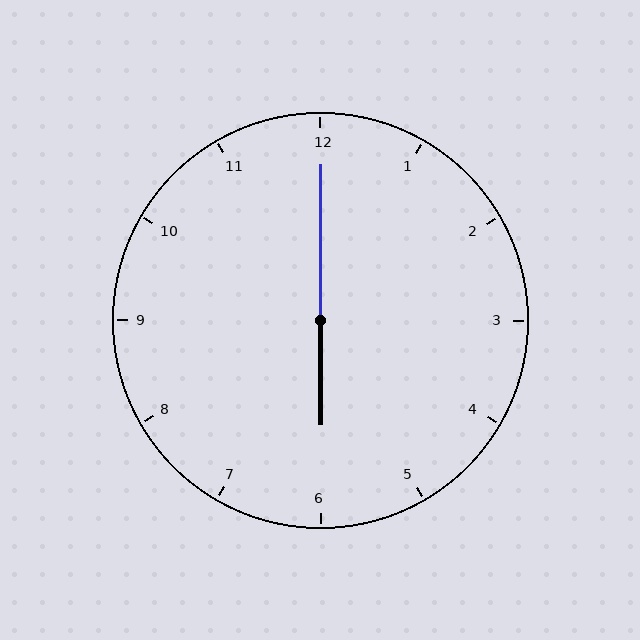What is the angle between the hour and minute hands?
Approximately 180 degrees.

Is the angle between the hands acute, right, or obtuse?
It is obtuse.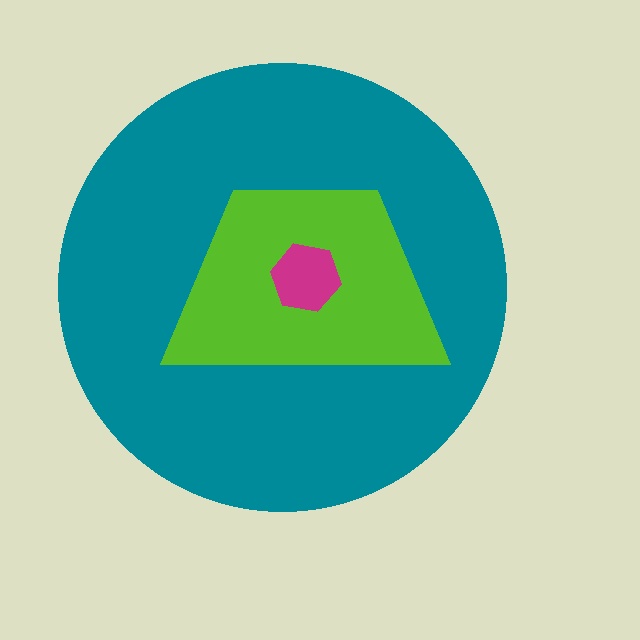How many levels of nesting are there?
3.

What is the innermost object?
The magenta hexagon.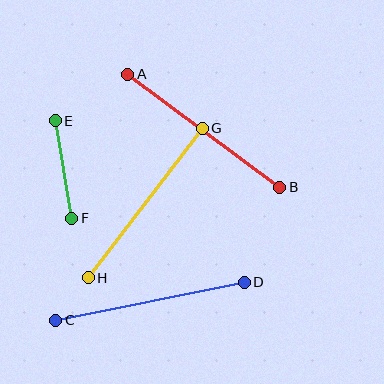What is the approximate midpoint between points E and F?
The midpoint is at approximately (63, 170) pixels.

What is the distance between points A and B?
The distance is approximately 189 pixels.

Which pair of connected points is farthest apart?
Points C and D are farthest apart.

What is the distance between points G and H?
The distance is approximately 188 pixels.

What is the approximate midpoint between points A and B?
The midpoint is at approximately (204, 131) pixels.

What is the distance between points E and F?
The distance is approximately 99 pixels.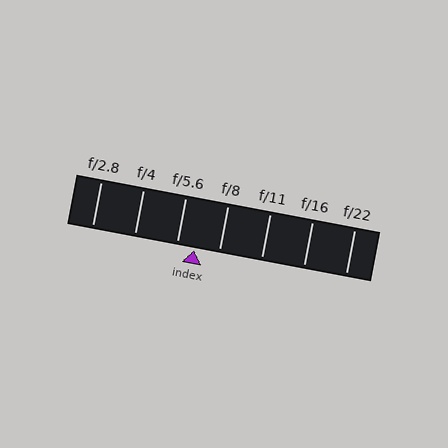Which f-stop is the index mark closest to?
The index mark is closest to f/5.6.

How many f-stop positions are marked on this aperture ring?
There are 7 f-stop positions marked.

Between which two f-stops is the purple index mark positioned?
The index mark is between f/5.6 and f/8.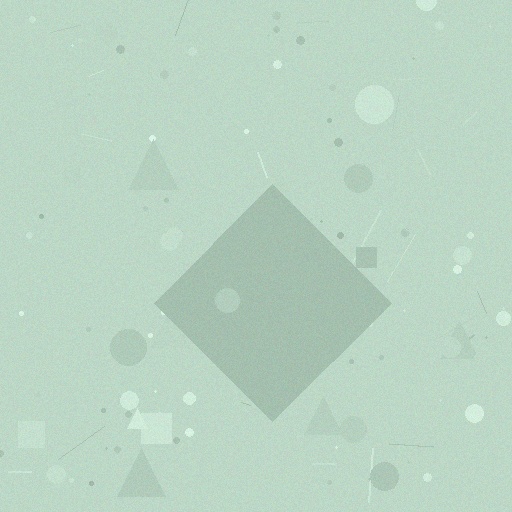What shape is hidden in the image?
A diamond is hidden in the image.